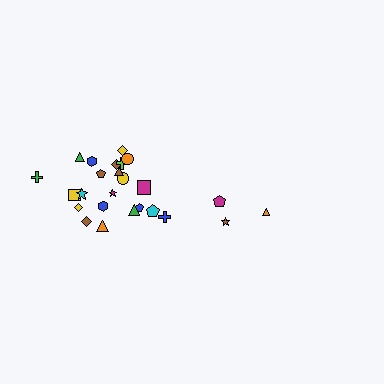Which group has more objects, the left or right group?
The left group.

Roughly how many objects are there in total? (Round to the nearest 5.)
Roughly 25 objects in total.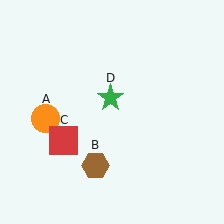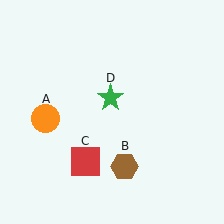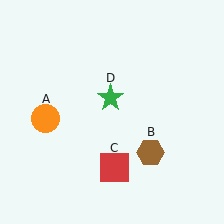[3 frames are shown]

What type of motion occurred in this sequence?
The brown hexagon (object B), red square (object C) rotated counterclockwise around the center of the scene.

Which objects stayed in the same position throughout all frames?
Orange circle (object A) and green star (object D) remained stationary.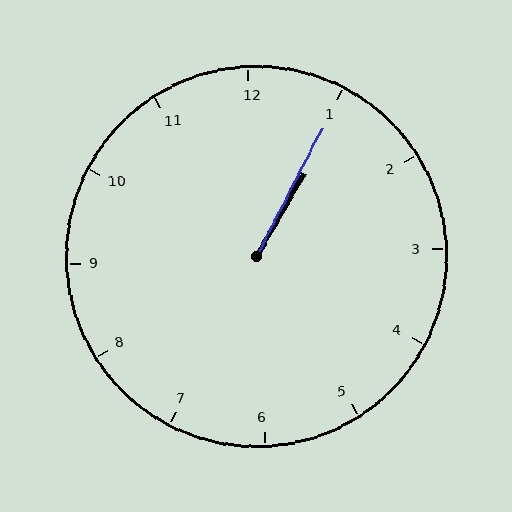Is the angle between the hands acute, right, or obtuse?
It is acute.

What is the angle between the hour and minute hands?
Approximately 2 degrees.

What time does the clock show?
1:05.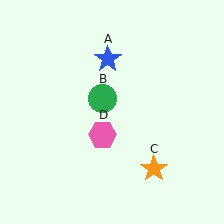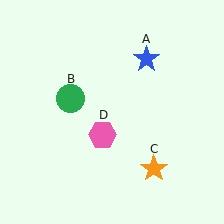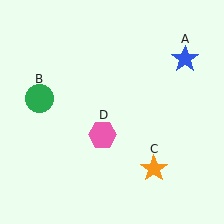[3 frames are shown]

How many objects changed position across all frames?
2 objects changed position: blue star (object A), green circle (object B).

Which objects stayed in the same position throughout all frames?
Orange star (object C) and pink hexagon (object D) remained stationary.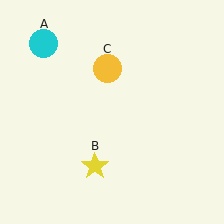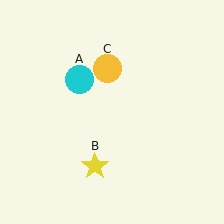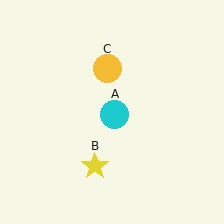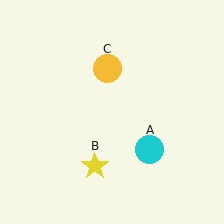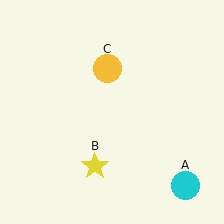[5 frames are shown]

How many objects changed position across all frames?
1 object changed position: cyan circle (object A).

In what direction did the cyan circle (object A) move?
The cyan circle (object A) moved down and to the right.